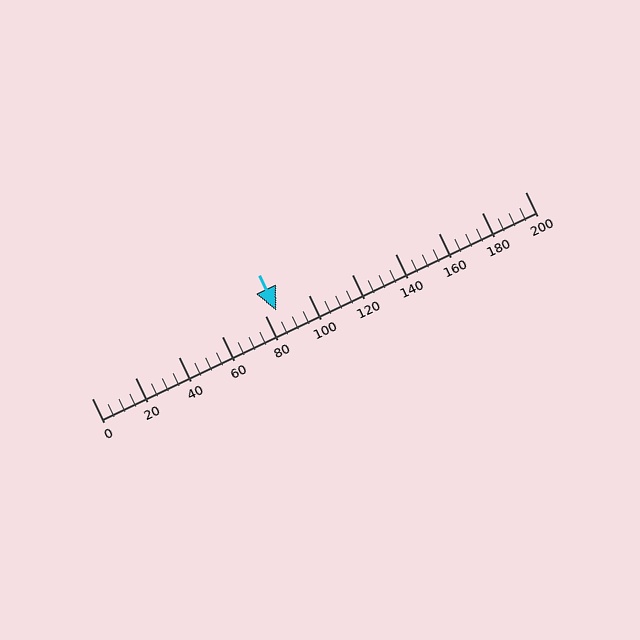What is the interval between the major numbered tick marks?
The major tick marks are spaced 20 units apart.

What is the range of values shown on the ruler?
The ruler shows values from 0 to 200.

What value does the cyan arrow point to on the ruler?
The cyan arrow points to approximately 85.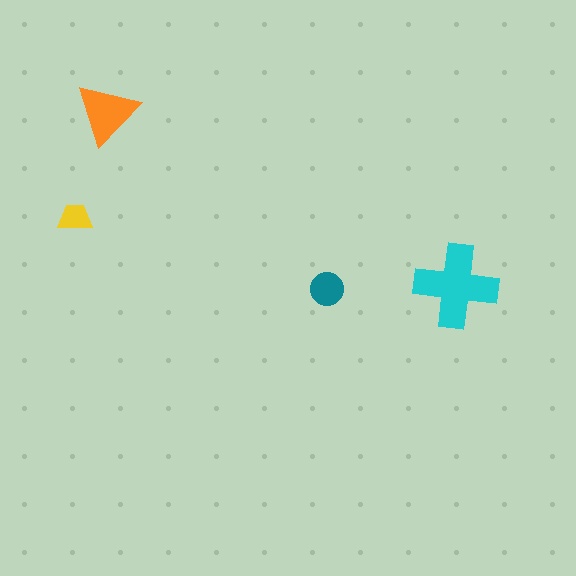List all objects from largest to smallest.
The cyan cross, the orange triangle, the teal circle, the yellow trapezoid.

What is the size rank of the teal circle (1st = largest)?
3rd.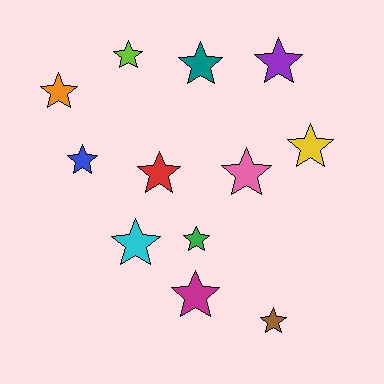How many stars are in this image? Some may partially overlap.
There are 12 stars.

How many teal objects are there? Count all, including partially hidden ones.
There is 1 teal object.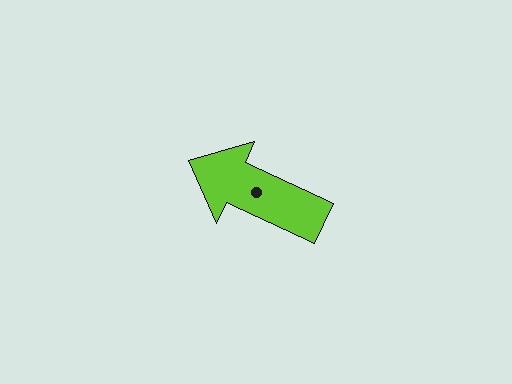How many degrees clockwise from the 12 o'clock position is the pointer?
Approximately 295 degrees.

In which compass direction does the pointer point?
Northwest.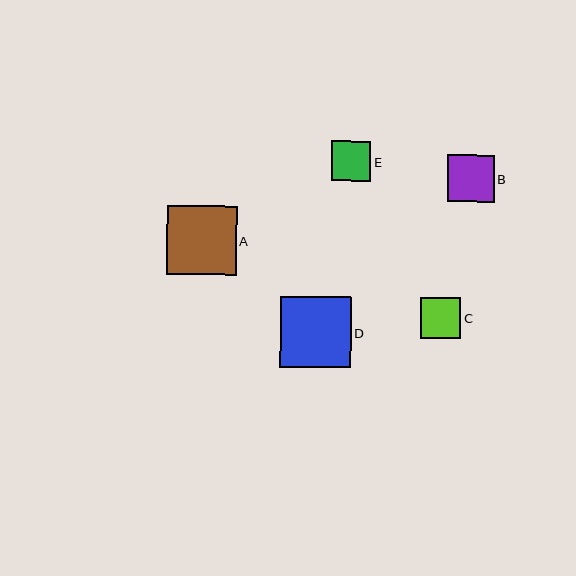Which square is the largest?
Square D is the largest with a size of approximately 70 pixels.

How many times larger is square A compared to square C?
Square A is approximately 1.7 times the size of square C.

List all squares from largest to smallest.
From largest to smallest: D, A, B, C, E.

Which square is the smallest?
Square E is the smallest with a size of approximately 40 pixels.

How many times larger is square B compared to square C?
Square B is approximately 1.1 times the size of square C.